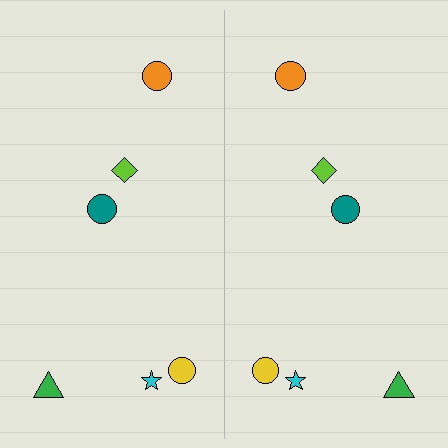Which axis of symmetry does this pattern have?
The pattern has a vertical axis of symmetry running through the center of the image.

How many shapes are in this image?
There are 12 shapes in this image.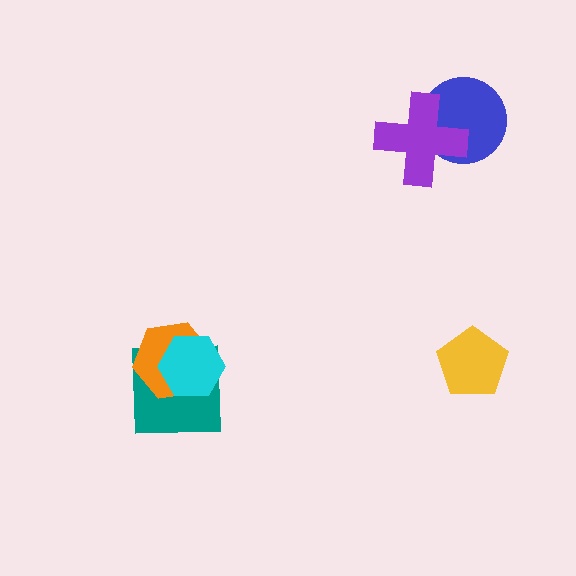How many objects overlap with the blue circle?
1 object overlaps with the blue circle.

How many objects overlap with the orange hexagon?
2 objects overlap with the orange hexagon.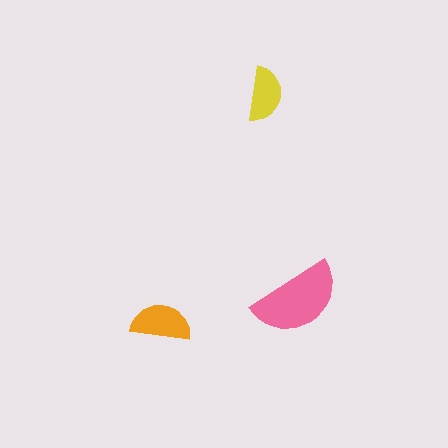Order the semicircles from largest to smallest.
the pink one, the orange one, the yellow one.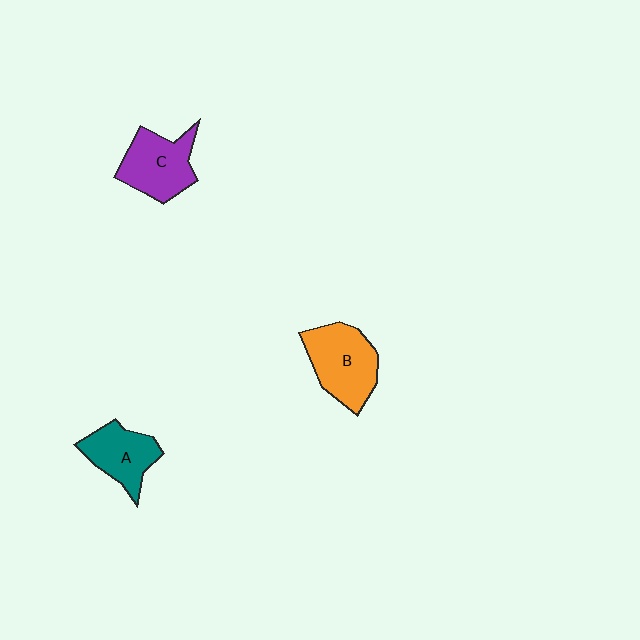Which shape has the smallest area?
Shape A (teal).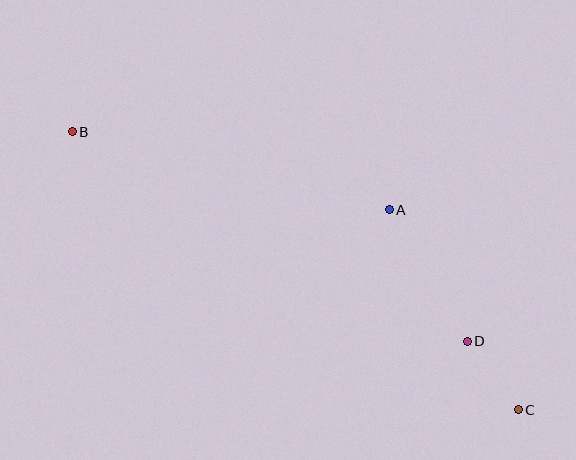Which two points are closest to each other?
Points C and D are closest to each other.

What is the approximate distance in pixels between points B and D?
The distance between B and D is approximately 447 pixels.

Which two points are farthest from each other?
Points B and C are farthest from each other.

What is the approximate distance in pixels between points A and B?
The distance between A and B is approximately 327 pixels.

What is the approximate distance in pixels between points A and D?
The distance between A and D is approximately 153 pixels.